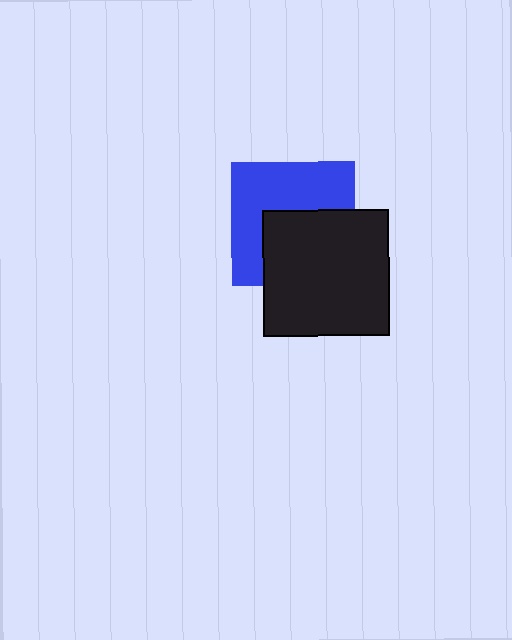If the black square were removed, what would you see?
You would see the complete blue square.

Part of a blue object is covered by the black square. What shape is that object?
It is a square.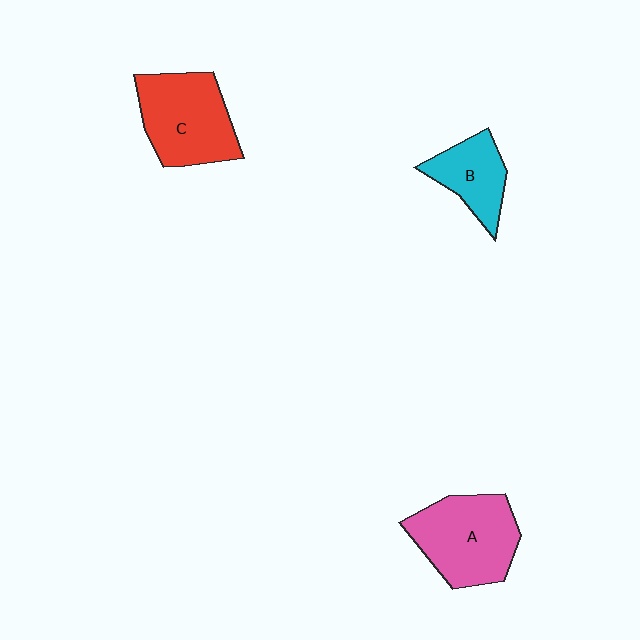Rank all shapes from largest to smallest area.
From largest to smallest: A (pink), C (red), B (cyan).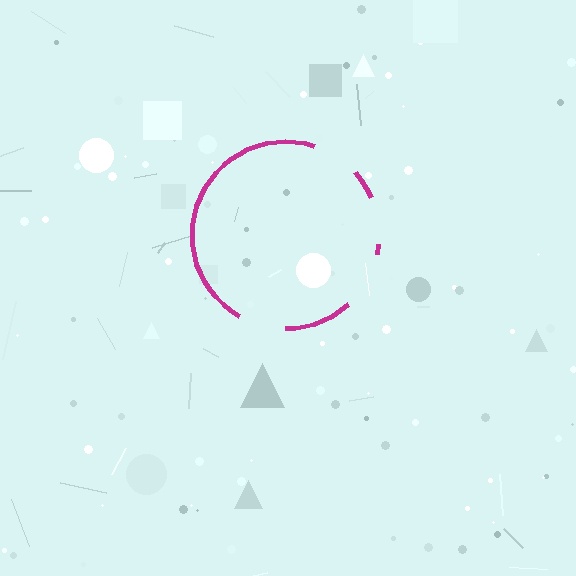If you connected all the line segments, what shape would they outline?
They would outline a circle.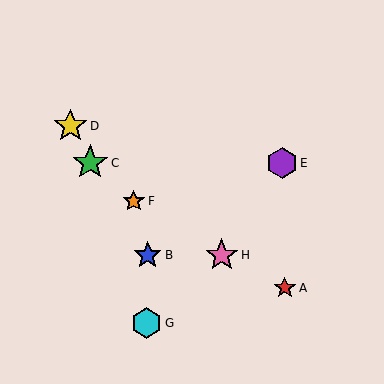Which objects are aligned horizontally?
Objects B, H are aligned horizontally.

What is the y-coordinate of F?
Object F is at y≈201.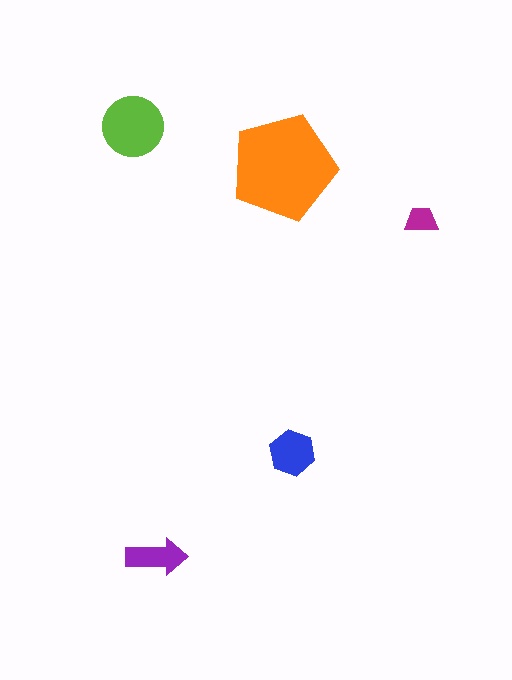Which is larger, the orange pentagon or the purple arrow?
The orange pentagon.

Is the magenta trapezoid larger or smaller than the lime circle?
Smaller.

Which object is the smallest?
The magenta trapezoid.